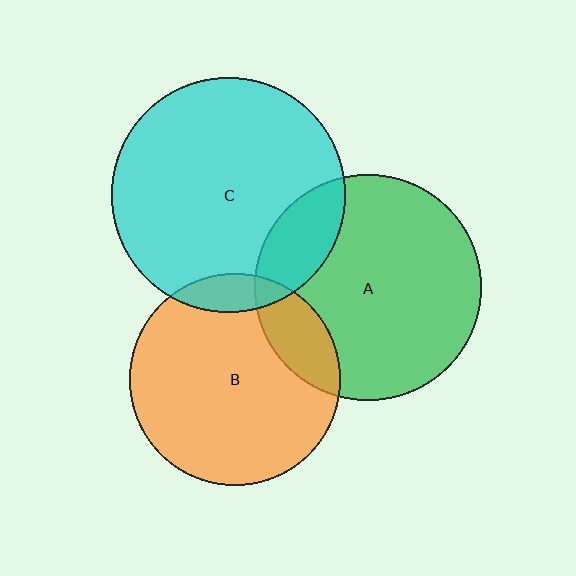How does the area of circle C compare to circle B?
Approximately 1.2 times.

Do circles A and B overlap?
Yes.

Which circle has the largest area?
Circle C (cyan).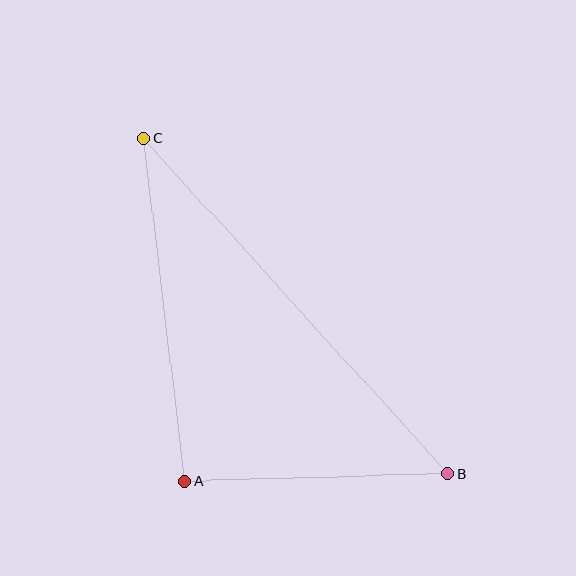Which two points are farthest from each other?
Points B and C are farthest from each other.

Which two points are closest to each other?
Points A and B are closest to each other.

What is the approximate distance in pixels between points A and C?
The distance between A and C is approximately 345 pixels.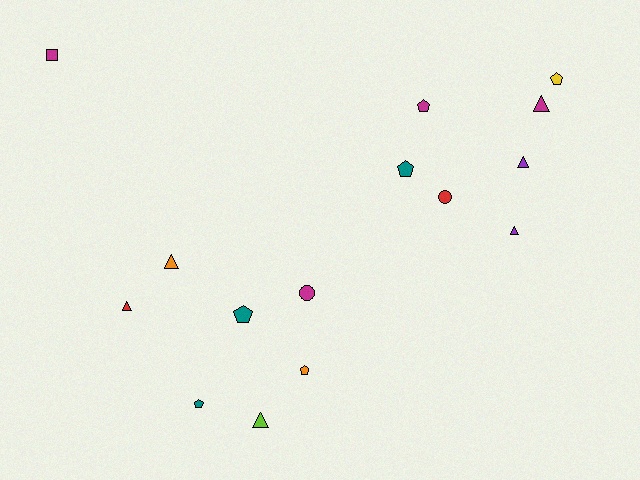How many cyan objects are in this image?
There are no cyan objects.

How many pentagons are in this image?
There are 6 pentagons.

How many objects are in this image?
There are 15 objects.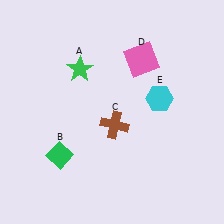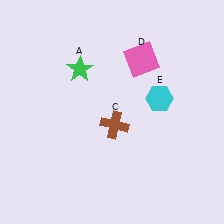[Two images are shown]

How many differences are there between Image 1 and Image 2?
There is 1 difference between the two images.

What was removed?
The green diamond (B) was removed in Image 2.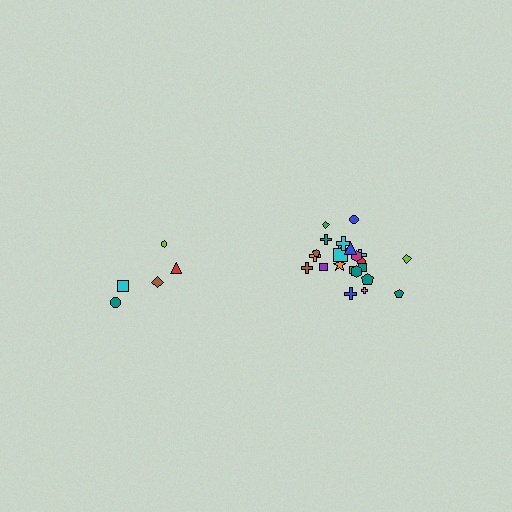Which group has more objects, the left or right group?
The right group.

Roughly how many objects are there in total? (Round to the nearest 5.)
Roughly 30 objects in total.